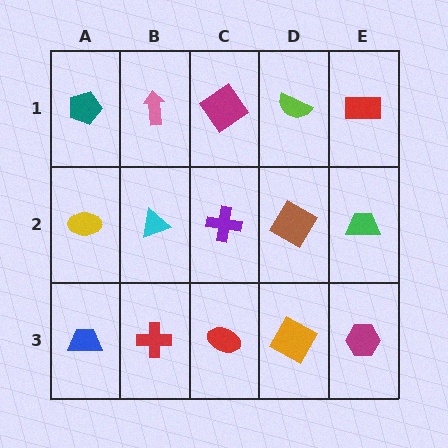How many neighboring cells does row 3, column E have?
2.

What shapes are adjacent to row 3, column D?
A brown diamond (row 2, column D), a red ellipse (row 3, column C), a magenta hexagon (row 3, column E).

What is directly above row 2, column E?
A red rectangle.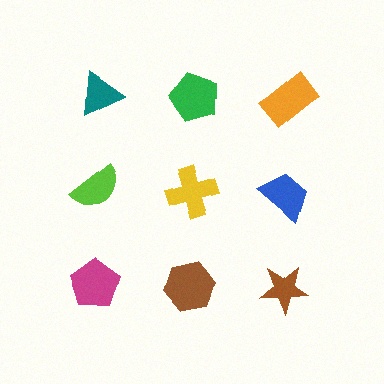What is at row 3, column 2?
A brown hexagon.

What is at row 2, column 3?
A blue trapezoid.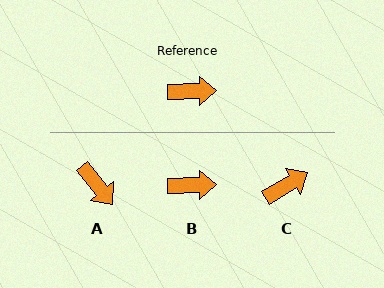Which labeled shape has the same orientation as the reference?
B.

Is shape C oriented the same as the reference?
No, it is off by about 29 degrees.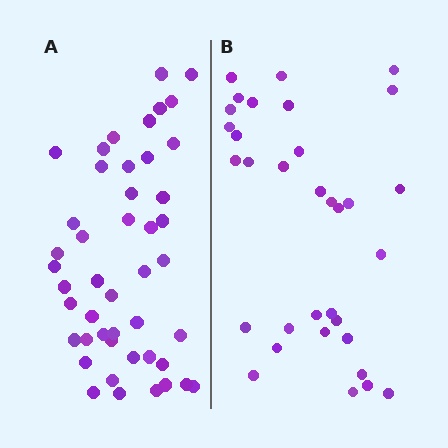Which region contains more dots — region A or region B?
Region A (the left region) has more dots.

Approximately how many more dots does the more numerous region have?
Region A has approximately 15 more dots than region B.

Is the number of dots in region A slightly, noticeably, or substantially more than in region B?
Region A has noticeably more, but not dramatically so. The ratio is roughly 1.4 to 1.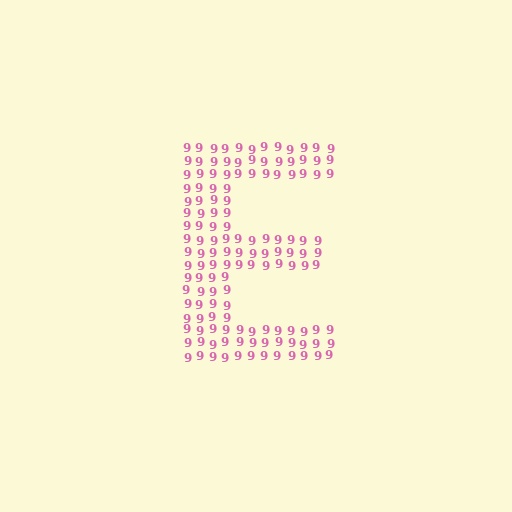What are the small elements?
The small elements are digit 9's.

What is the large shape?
The large shape is the letter E.